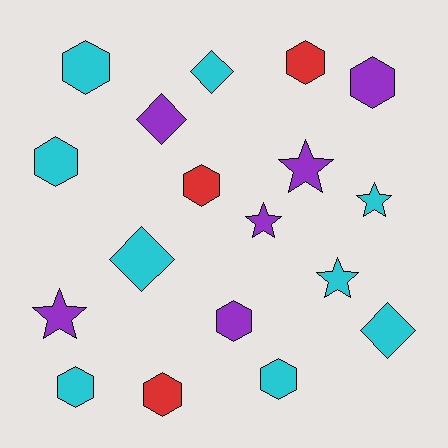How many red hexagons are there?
There are 3 red hexagons.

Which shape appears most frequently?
Hexagon, with 9 objects.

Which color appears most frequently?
Cyan, with 9 objects.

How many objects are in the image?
There are 18 objects.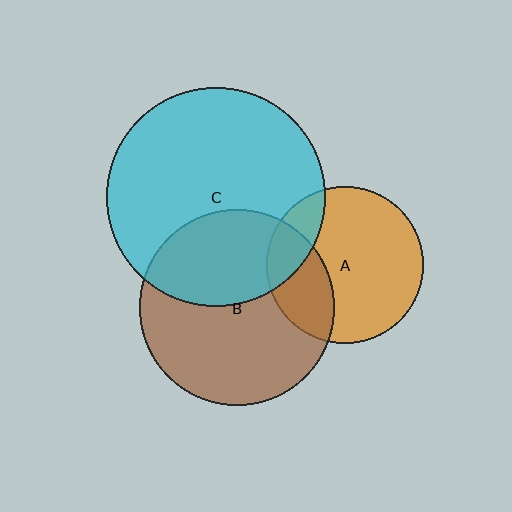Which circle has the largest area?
Circle C (cyan).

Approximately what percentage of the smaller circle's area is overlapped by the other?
Approximately 30%.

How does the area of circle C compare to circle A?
Approximately 1.9 times.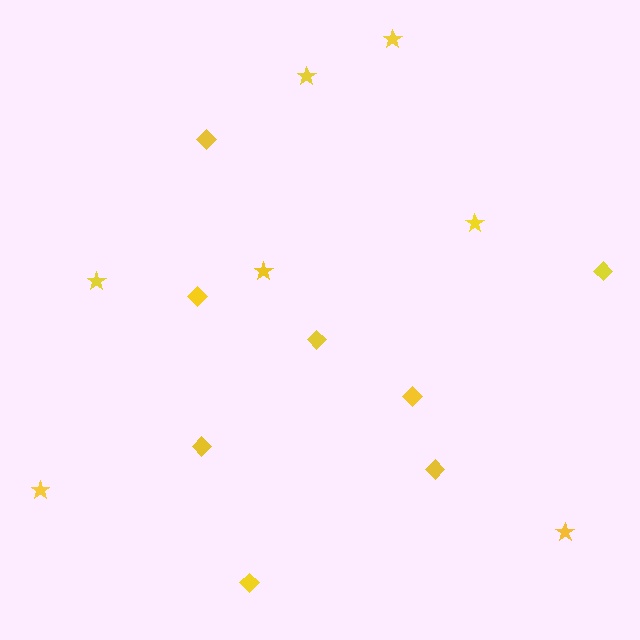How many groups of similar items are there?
There are 2 groups: one group of stars (7) and one group of diamonds (8).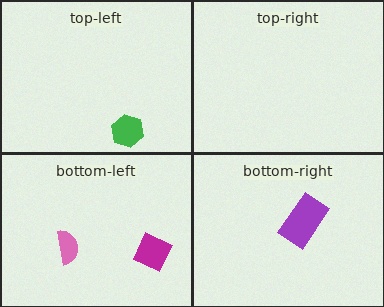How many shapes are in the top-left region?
1.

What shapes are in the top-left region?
The green hexagon.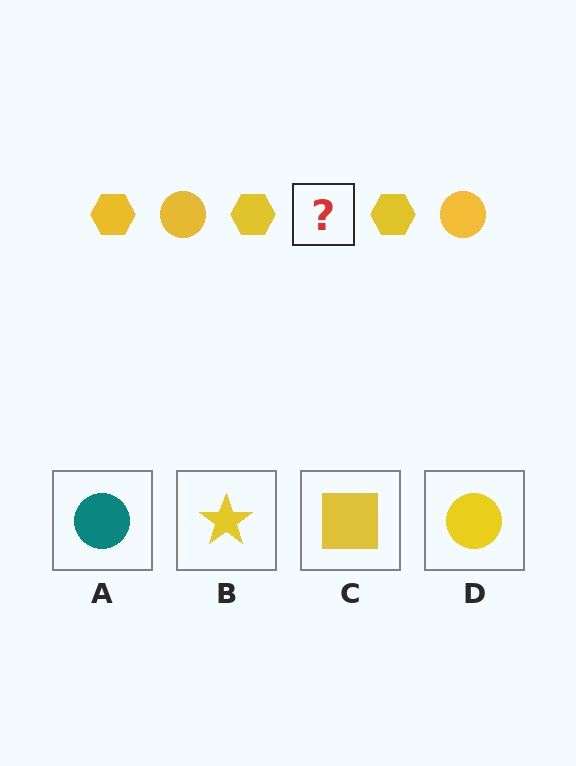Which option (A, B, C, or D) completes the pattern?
D.